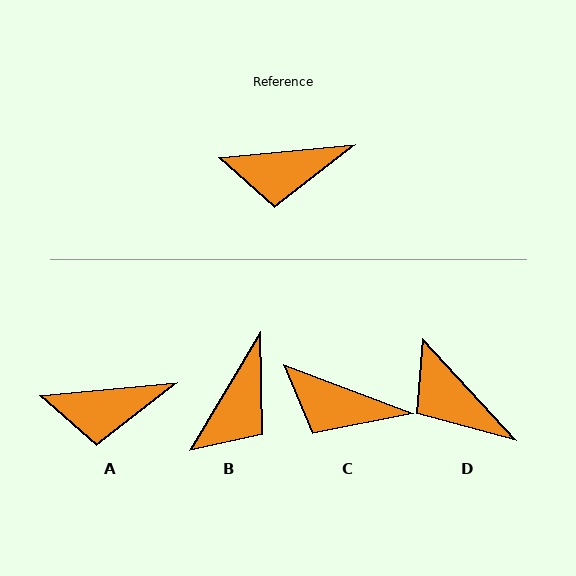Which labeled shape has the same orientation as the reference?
A.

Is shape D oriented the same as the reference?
No, it is off by about 53 degrees.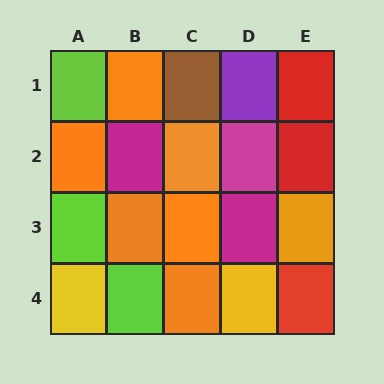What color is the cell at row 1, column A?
Lime.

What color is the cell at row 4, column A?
Yellow.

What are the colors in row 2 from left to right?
Orange, magenta, orange, magenta, red.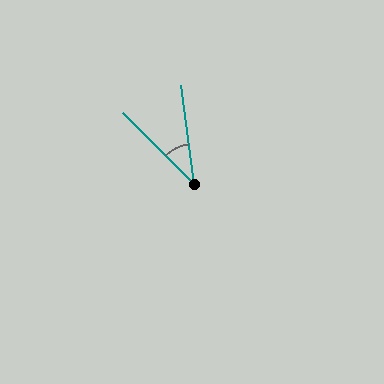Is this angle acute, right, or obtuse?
It is acute.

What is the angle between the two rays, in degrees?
Approximately 38 degrees.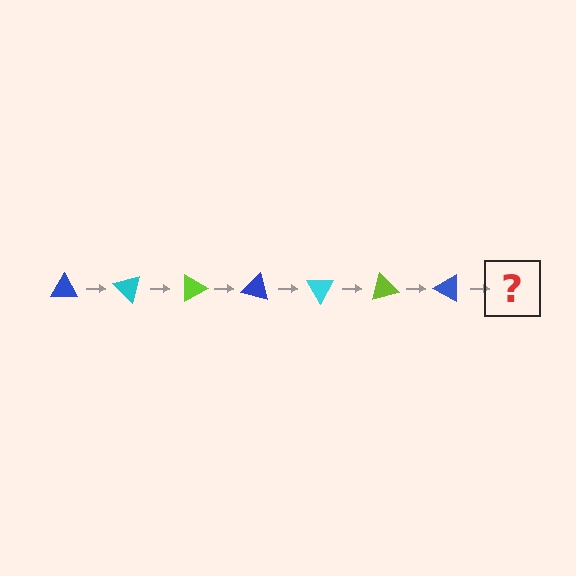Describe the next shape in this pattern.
It should be a cyan triangle, rotated 315 degrees from the start.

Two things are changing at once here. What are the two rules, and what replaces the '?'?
The two rules are that it rotates 45 degrees each step and the color cycles through blue, cyan, and lime. The '?' should be a cyan triangle, rotated 315 degrees from the start.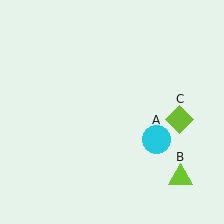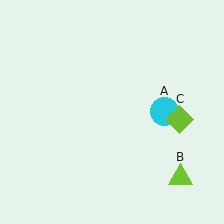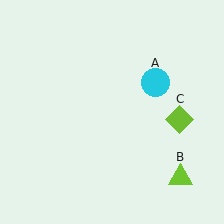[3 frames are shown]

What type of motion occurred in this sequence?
The cyan circle (object A) rotated counterclockwise around the center of the scene.